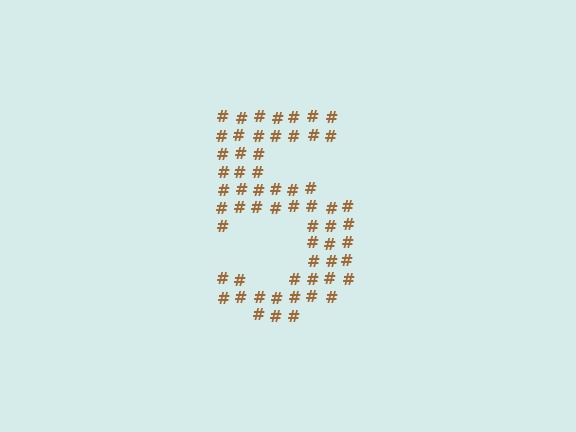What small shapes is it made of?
It is made of small hash symbols.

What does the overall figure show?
The overall figure shows the digit 5.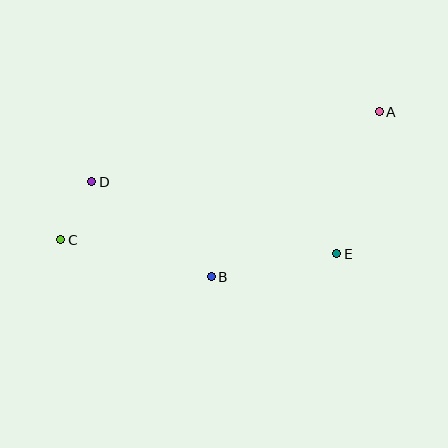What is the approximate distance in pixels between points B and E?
The distance between B and E is approximately 128 pixels.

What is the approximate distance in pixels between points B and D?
The distance between B and D is approximately 153 pixels.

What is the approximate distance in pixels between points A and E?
The distance between A and E is approximately 148 pixels.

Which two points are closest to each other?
Points C and D are closest to each other.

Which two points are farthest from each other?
Points A and C are farthest from each other.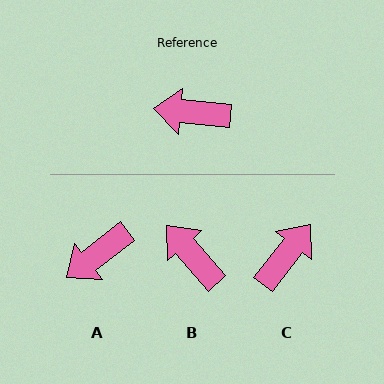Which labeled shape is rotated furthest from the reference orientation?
C, about 122 degrees away.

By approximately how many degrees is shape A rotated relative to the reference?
Approximately 43 degrees counter-clockwise.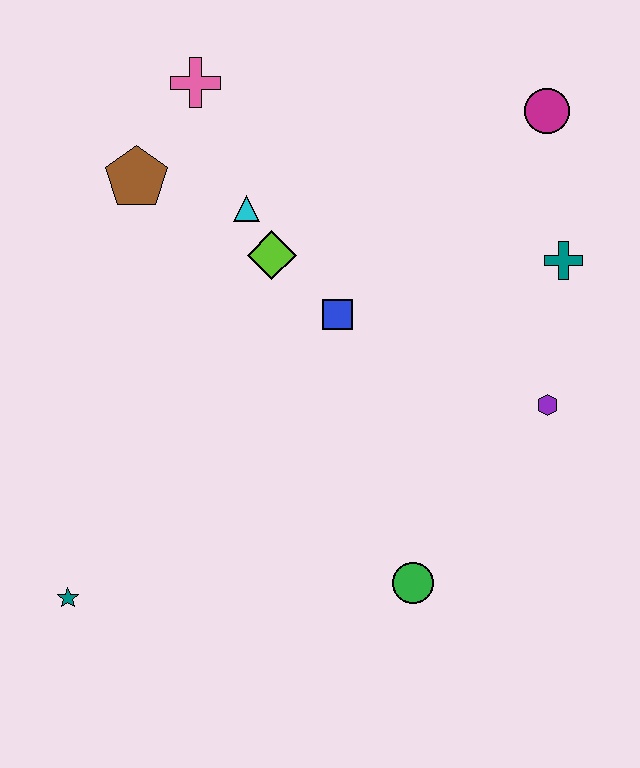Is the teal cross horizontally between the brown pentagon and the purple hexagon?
No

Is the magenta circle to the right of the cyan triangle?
Yes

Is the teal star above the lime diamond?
No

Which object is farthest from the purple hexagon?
The teal star is farthest from the purple hexagon.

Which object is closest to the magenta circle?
The teal cross is closest to the magenta circle.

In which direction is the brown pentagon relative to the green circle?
The brown pentagon is above the green circle.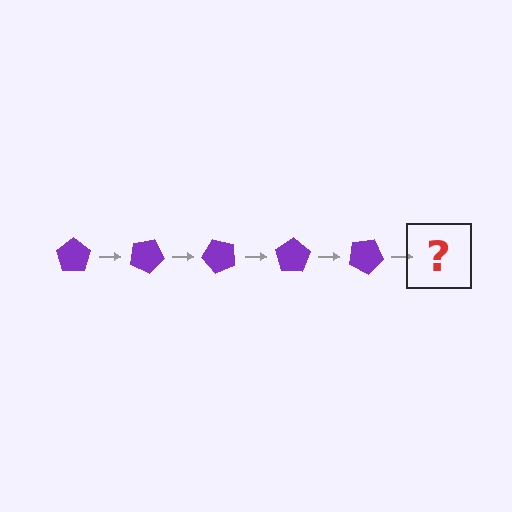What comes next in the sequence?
The next element should be a purple pentagon rotated 125 degrees.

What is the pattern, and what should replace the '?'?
The pattern is that the pentagon rotates 25 degrees each step. The '?' should be a purple pentagon rotated 125 degrees.